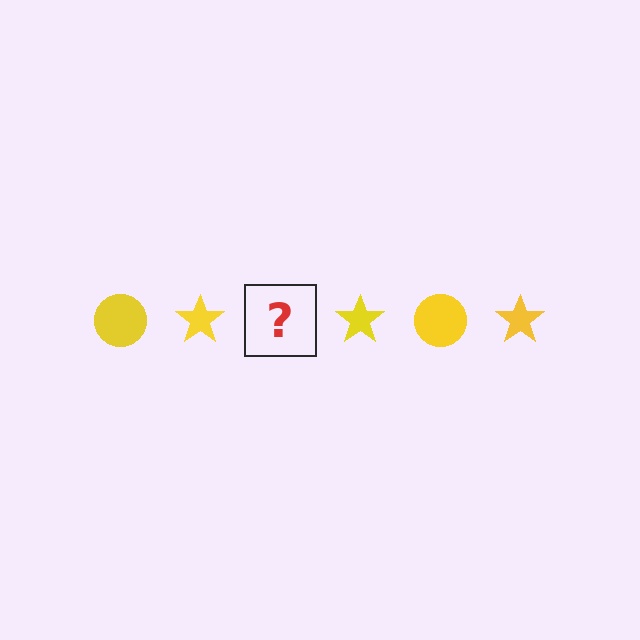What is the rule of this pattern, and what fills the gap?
The rule is that the pattern cycles through circle, star shapes in yellow. The gap should be filled with a yellow circle.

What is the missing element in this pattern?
The missing element is a yellow circle.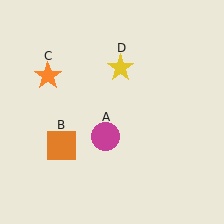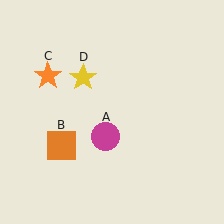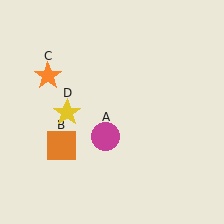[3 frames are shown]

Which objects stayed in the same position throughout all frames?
Magenta circle (object A) and orange square (object B) and orange star (object C) remained stationary.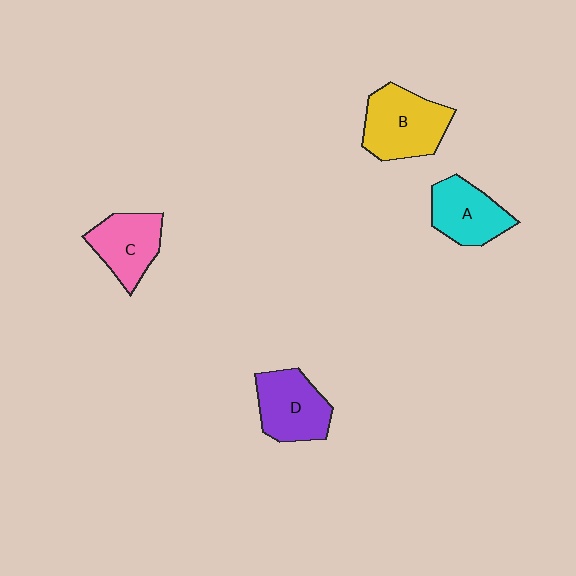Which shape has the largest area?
Shape B (yellow).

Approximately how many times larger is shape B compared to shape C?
Approximately 1.3 times.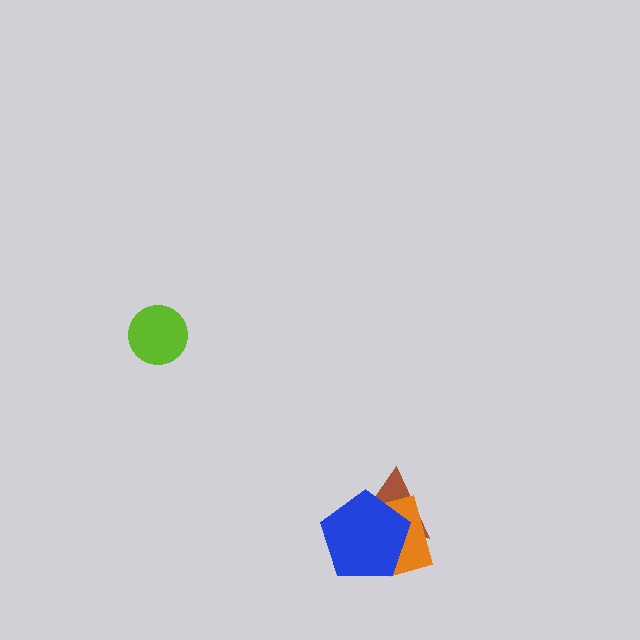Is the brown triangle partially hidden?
Yes, it is partially covered by another shape.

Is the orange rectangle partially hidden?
Yes, it is partially covered by another shape.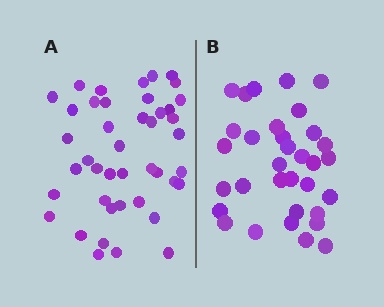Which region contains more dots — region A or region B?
Region A (the left region) has more dots.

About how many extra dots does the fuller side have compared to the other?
Region A has roughly 10 or so more dots than region B.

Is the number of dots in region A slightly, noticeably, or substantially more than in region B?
Region A has noticeably more, but not dramatically so. The ratio is roughly 1.3 to 1.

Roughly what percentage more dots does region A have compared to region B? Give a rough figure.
About 30% more.